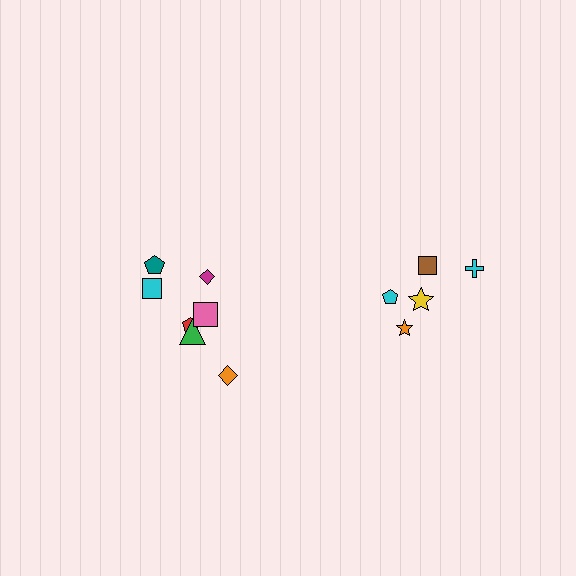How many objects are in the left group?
There are 7 objects.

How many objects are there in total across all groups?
There are 12 objects.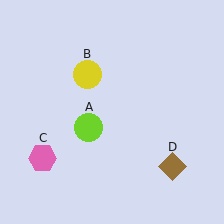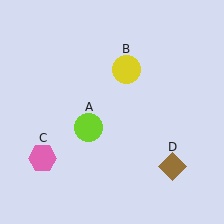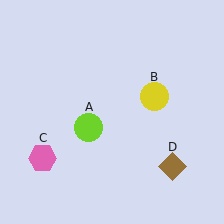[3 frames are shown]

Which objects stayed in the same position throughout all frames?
Lime circle (object A) and pink hexagon (object C) and brown diamond (object D) remained stationary.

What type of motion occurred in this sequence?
The yellow circle (object B) rotated clockwise around the center of the scene.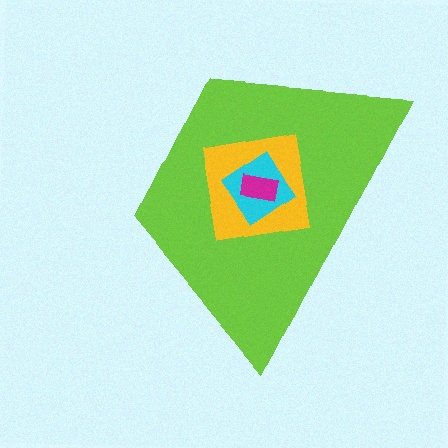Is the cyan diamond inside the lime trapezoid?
Yes.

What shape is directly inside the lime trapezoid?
The yellow square.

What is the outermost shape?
The lime trapezoid.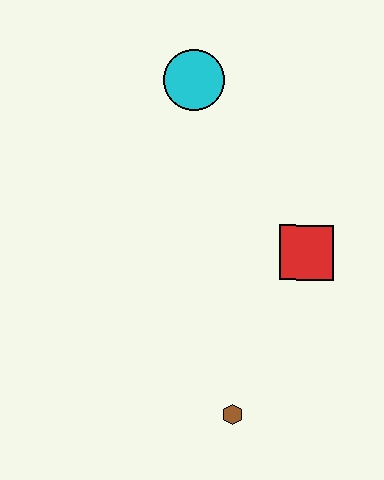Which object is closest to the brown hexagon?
The red square is closest to the brown hexagon.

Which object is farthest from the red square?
The cyan circle is farthest from the red square.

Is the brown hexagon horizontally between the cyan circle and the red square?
Yes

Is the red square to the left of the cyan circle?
No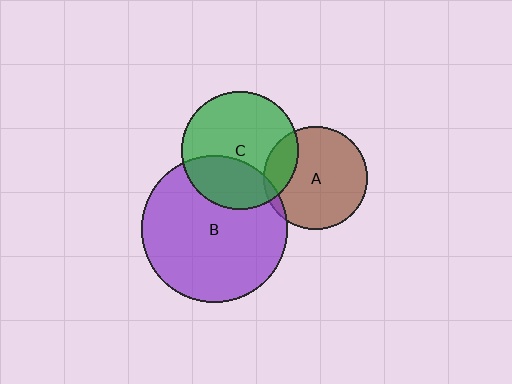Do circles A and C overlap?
Yes.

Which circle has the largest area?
Circle B (purple).